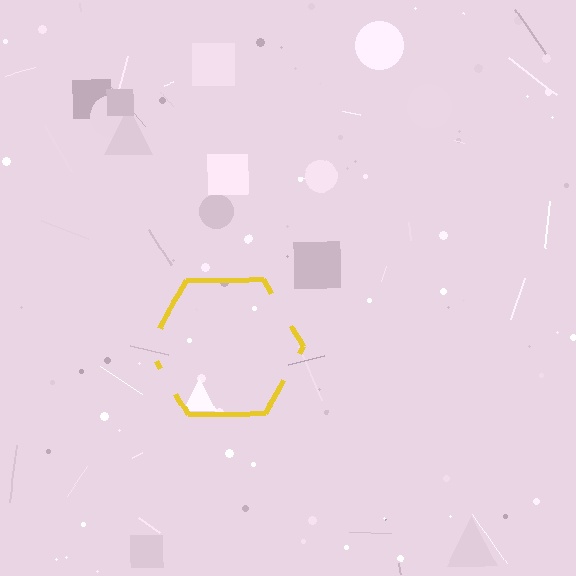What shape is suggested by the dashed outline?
The dashed outline suggests a hexagon.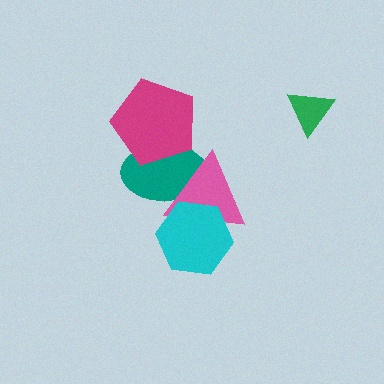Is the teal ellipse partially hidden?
Yes, it is partially covered by another shape.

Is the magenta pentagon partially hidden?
No, no other shape covers it.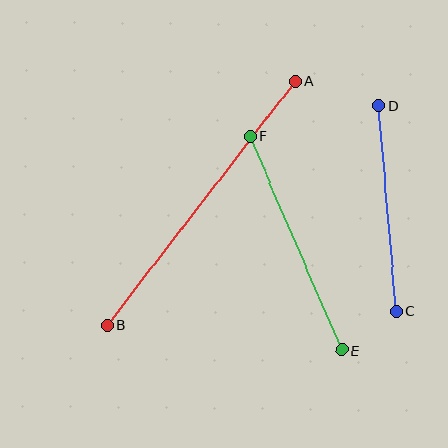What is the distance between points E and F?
The distance is approximately 232 pixels.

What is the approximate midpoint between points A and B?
The midpoint is at approximately (201, 203) pixels.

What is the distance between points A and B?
The distance is approximately 308 pixels.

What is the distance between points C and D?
The distance is approximately 206 pixels.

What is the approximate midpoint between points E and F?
The midpoint is at approximately (296, 244) pixels.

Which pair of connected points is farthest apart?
Points A and B are farthest apart.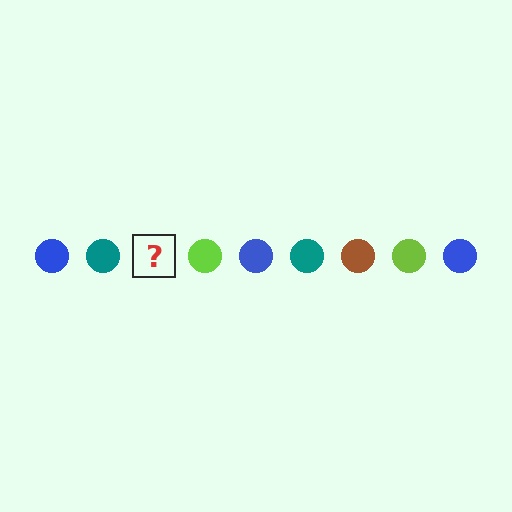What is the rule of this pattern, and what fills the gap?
The rule is that the pattern cycles through blue, teal, brown, lime circles. The gap should be filled with a brown circle.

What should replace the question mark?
The question mark should be replaced with a brown circle.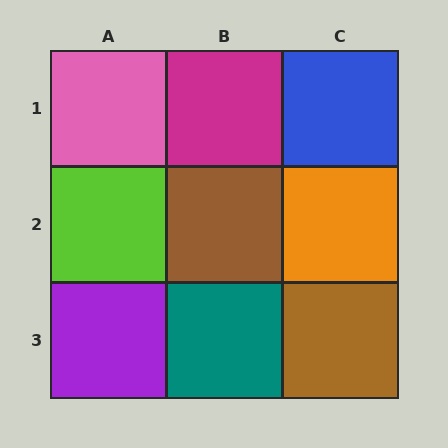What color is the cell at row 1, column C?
Blue.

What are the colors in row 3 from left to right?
Purple, teal, brown.